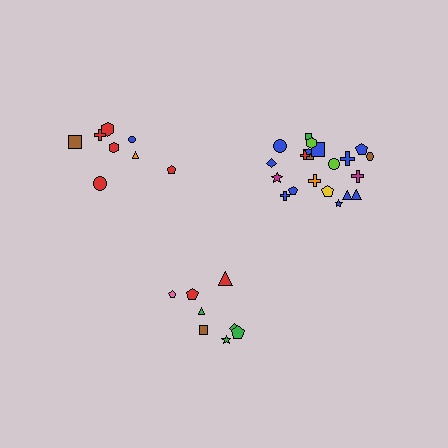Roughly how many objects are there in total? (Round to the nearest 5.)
Roughly 40 objects in total.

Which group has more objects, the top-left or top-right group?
The top-right group.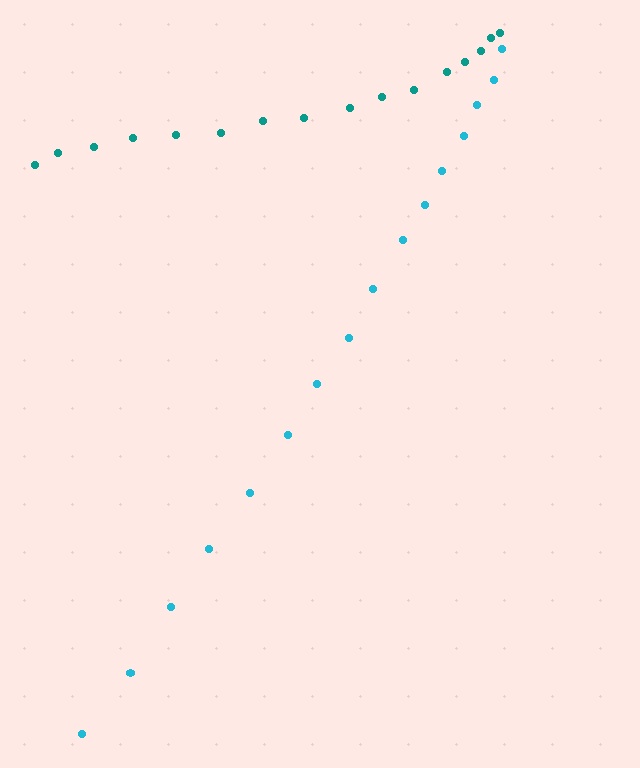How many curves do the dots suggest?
There are 2 distinct paths.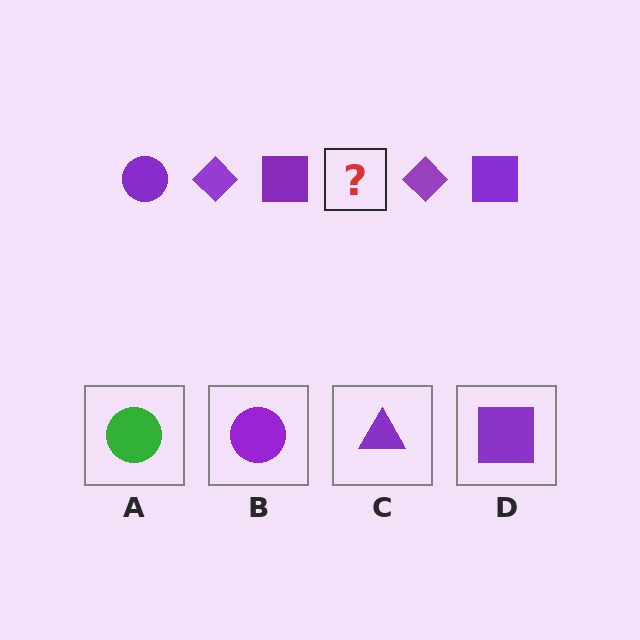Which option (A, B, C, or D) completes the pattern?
B.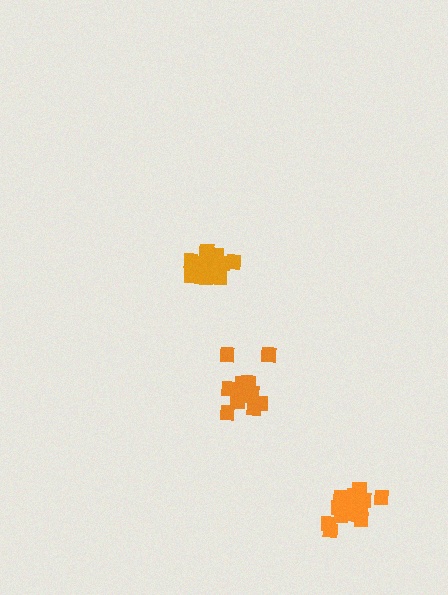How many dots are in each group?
Group 1: 12 dots, Group 2: 11 dots, Group 3: 16 dots (39 total).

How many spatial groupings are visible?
There are 3 spatial groupings.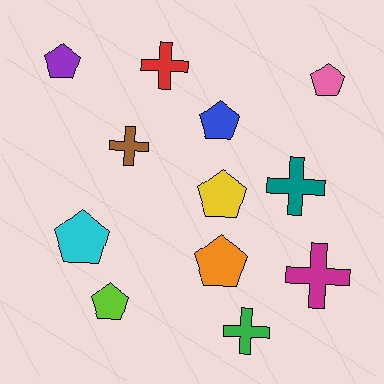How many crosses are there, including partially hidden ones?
There are 5 crosses.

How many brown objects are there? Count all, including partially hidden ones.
There is 1 brown object.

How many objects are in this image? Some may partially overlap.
There are 12 objects.